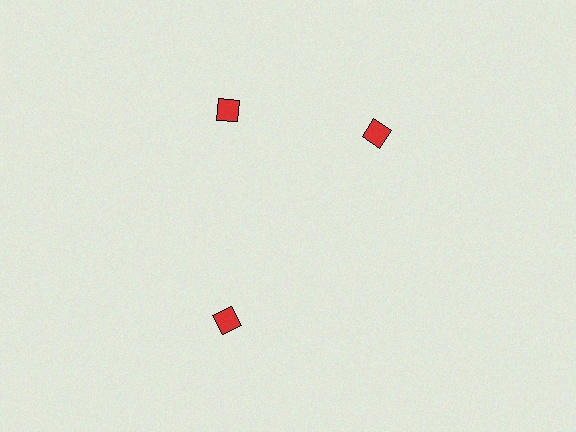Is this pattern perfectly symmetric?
No. The 3 red diamonds are arranged in a ring, but one element near the 3 o'clock position is rotated out of alignment along the ring, breaking the 3-fold rotational symmetry.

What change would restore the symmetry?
The symmetry would be restored by rotating it back into even spacing with its neighbors so that all 3 diamonds sit at equal angles and equal distance from the center.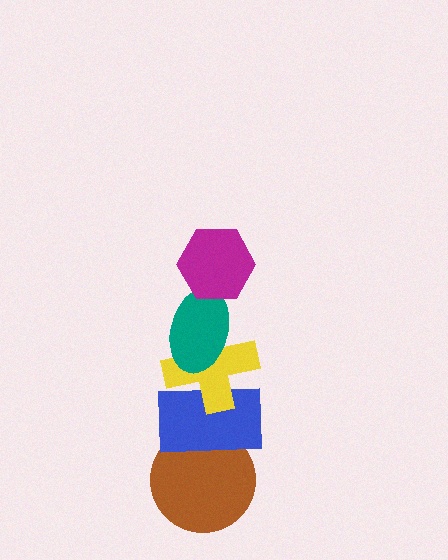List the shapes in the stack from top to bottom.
From top to bottom: the magenta hexagon, the teal ellipse, the yellow cross, the blue rectangle, the brown circle.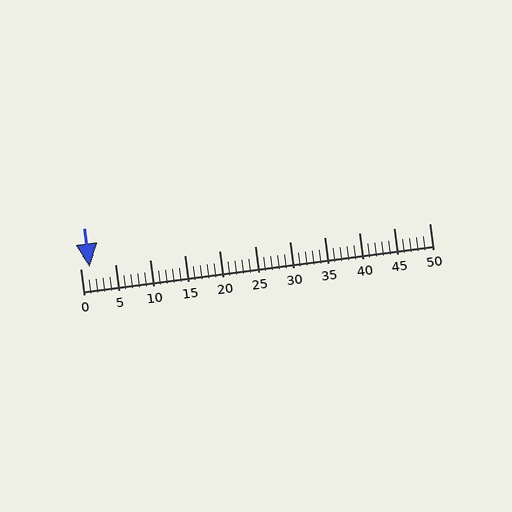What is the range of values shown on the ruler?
The ruler shows values from 0 to 50.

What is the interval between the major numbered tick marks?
The major tick marks are spaced 5 units apart.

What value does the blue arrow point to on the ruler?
The blue arrow points to approximately 1.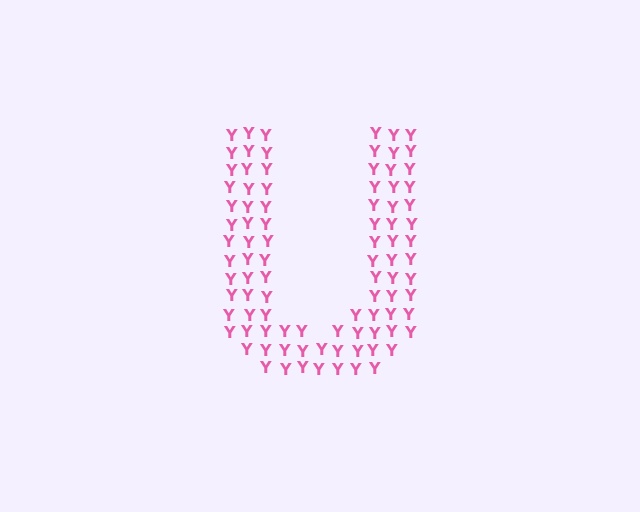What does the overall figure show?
The overall figure shows the letter U.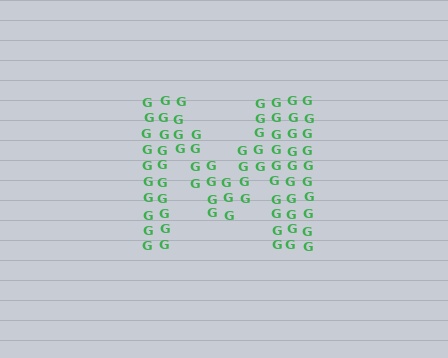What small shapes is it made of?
It is made of small letter G's.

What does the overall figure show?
The overall figure shows the letter M.